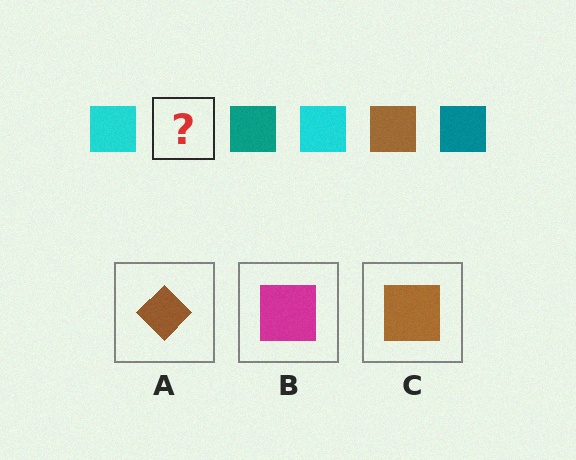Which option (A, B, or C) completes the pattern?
C.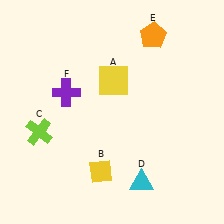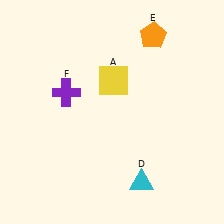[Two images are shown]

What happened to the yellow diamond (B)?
The yellow diamond (B) was removed in Image 2. It was in the bottom-left area of Image 1.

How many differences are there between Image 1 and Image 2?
There are 2 differences between the two images.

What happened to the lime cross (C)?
The lime cross (C) was removed in Image 2. It was in the bottom-left area of Image 1.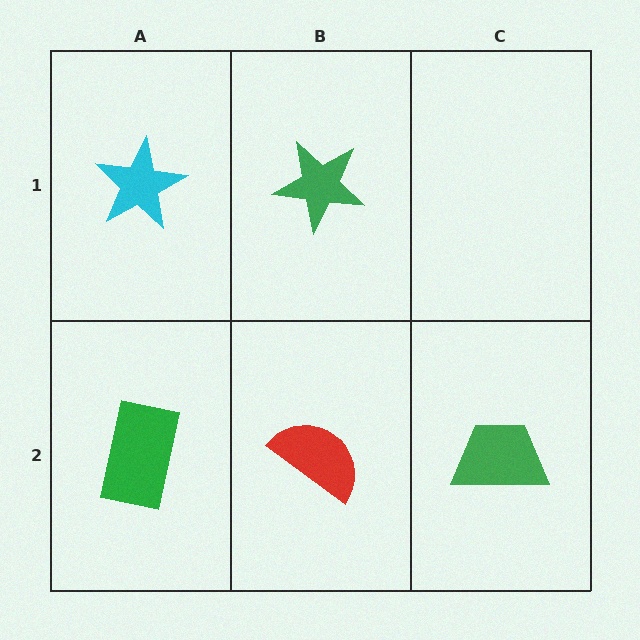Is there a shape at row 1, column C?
No, that cell is empty.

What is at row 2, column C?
A green trapezoid.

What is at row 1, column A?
A cyan star.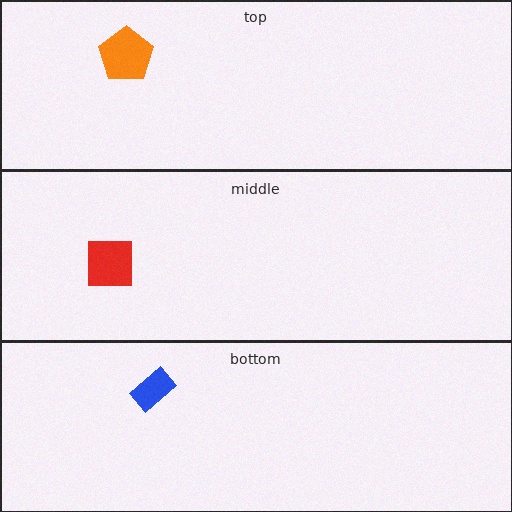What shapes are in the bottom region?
The blue rectangle.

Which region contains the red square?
The middle region.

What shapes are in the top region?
The orange pentagon.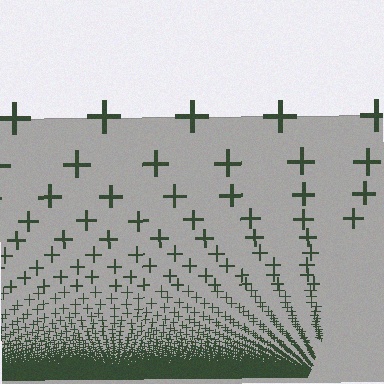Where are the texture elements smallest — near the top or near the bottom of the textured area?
Near the bottom.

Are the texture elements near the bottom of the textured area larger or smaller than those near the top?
Smaller. The gradient is inverted — elements near the bottom are smaller and denser.